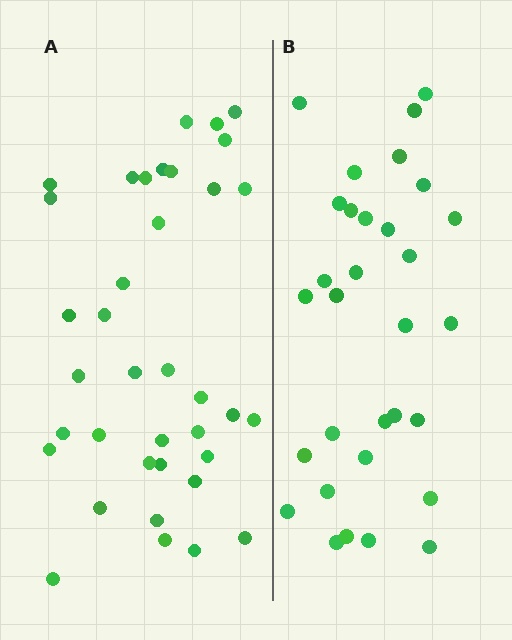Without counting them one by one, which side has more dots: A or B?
Region A (the left region) has more dots.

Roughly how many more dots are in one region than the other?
Region A has about 6 more dots than region B.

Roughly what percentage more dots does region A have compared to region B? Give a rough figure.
About 20% more.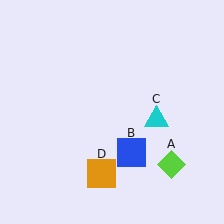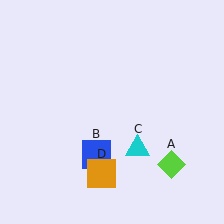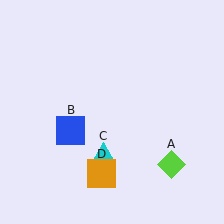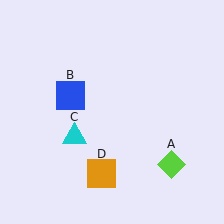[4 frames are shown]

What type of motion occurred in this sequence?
The blue square (object B), cyan triangle (object C) rotated clockwise around the center of the scene.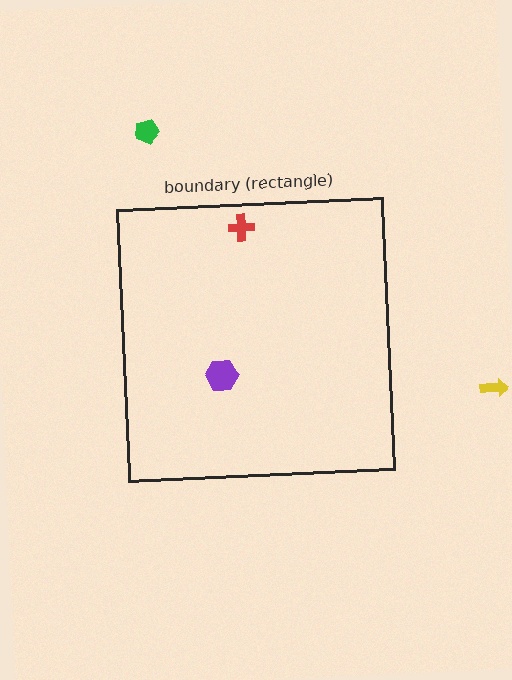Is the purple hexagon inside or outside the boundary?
Inside.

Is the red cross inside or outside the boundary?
Inside.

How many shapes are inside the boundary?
2 inside, 2 outside.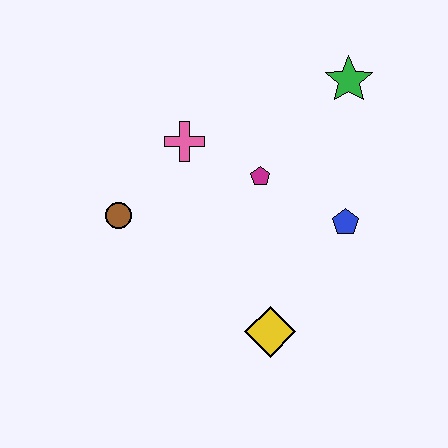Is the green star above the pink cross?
Yes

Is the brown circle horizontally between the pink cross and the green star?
No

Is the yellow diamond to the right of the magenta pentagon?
Yes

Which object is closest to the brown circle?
The pink cross is closest to the brown circle.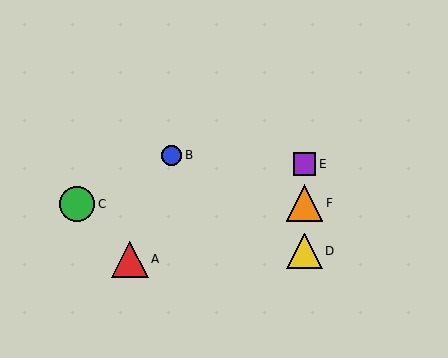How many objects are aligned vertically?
3 objects (D, E, F) are aligned vertically.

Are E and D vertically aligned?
Yes, both are at x≈304.